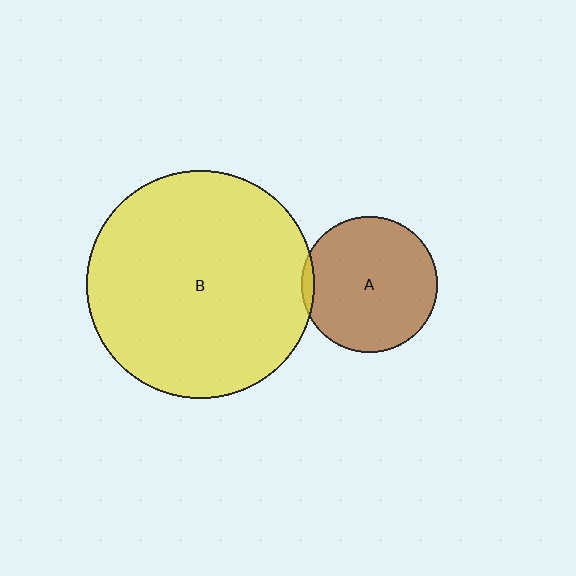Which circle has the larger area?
Circle B (yellow).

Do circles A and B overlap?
Yes.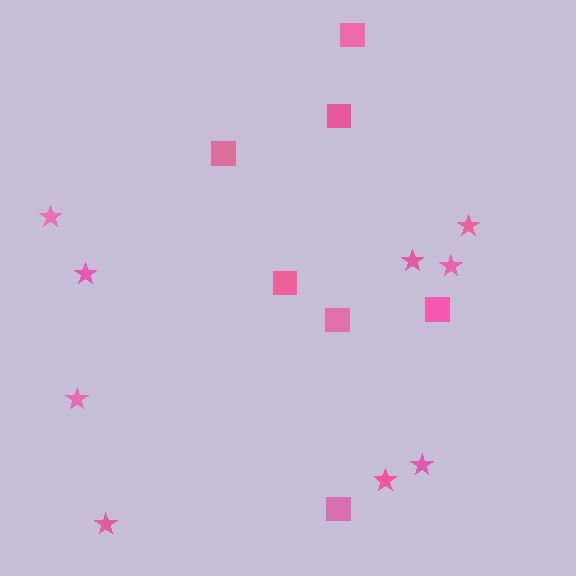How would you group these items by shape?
There are 2 groups: one group of stars (9) and one group of squares (7).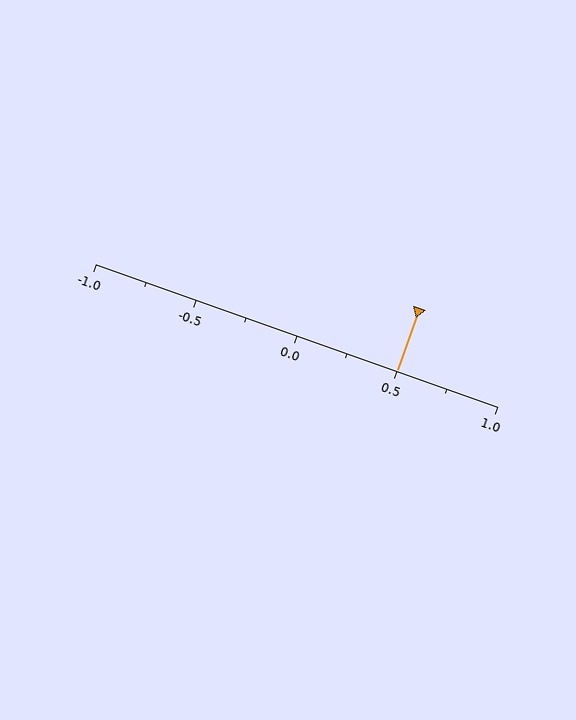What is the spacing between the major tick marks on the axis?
The major ticks are spaced 0.5 apart.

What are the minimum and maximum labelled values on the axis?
The axis runs from -1.0 to 1.0.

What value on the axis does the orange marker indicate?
The marker indicates approximately 0.5.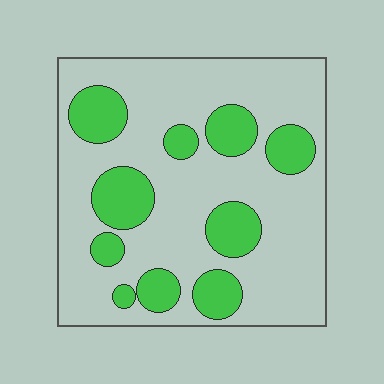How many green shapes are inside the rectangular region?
10.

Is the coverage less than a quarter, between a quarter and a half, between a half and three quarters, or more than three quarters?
Between a quarter and a half.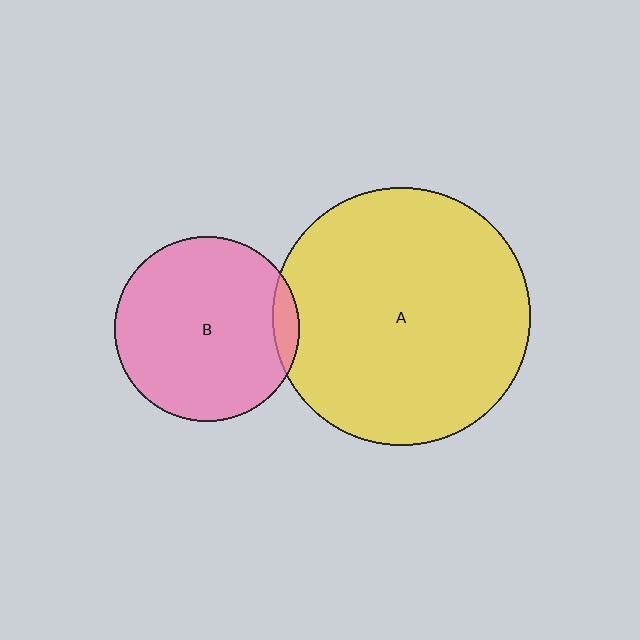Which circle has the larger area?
Circle A (yellow).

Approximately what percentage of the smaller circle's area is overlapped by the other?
Approximately 5%.